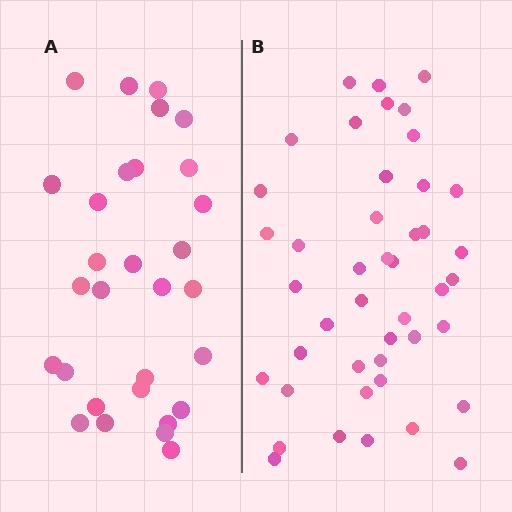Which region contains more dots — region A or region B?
Region B (the right region) has more dots.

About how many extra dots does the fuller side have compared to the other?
Region B has approximately 15 more dots than region A.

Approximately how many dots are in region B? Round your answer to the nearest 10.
About 40 dots. (The exact count is 44, which rounds to 40.)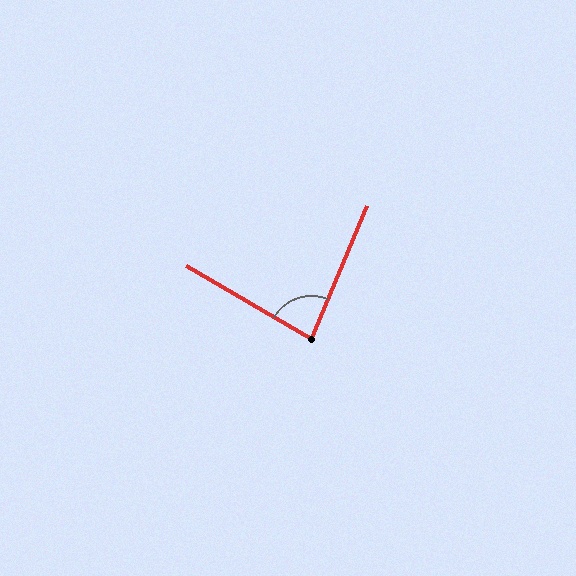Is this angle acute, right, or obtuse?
It is acute.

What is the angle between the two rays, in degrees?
Approximately 82 degrees.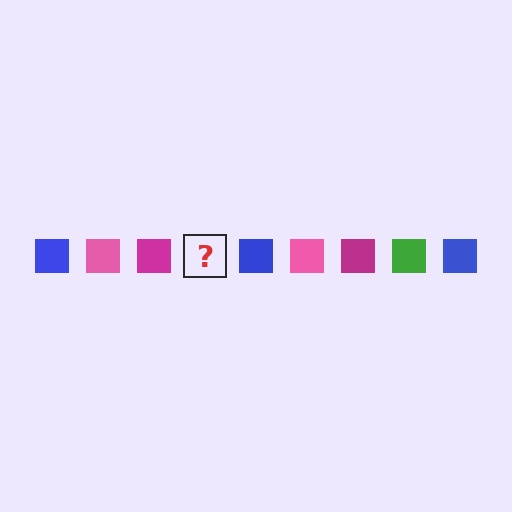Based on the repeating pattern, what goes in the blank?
The blank should be a green square.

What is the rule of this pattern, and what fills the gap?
The rule is that the pattern cycles through blue, pink, magenta, green squares. The gap should be filled with a green square.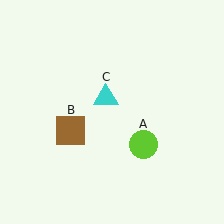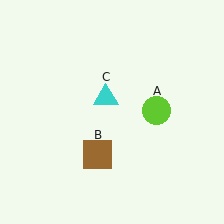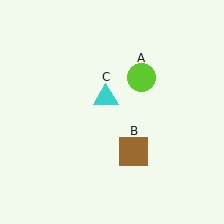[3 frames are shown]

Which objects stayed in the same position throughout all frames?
Cyan triangle (object C) remained stationary.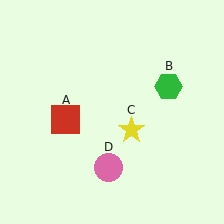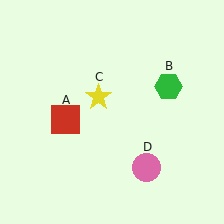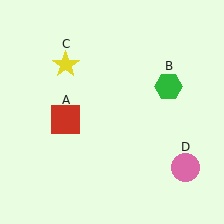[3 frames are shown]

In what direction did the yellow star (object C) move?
The yellow star (object C) moved up and to the left.